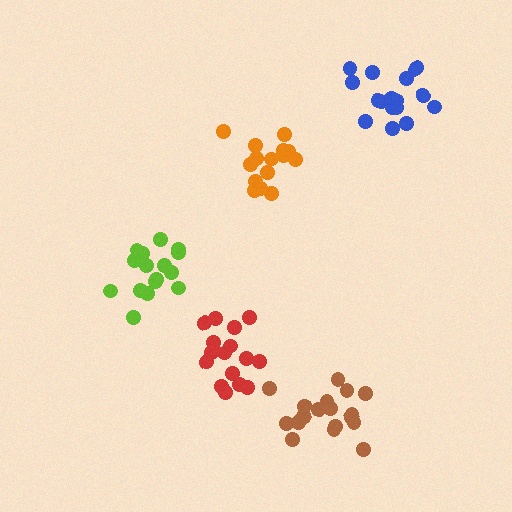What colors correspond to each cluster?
The clusters are colored: orange, blue, lime, brown, red.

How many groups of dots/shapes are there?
There are 5 groups.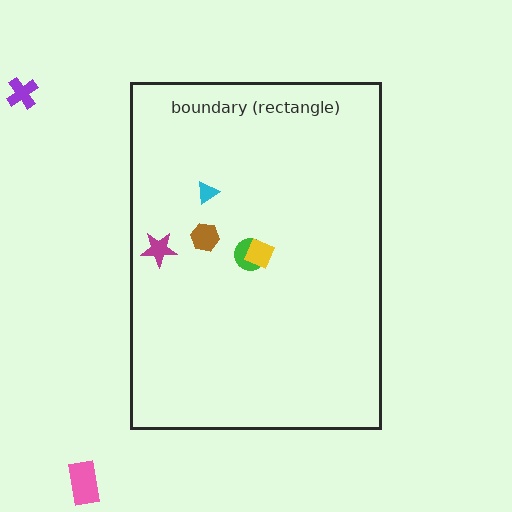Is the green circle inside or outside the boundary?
Inside.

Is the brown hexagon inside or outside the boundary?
Inside.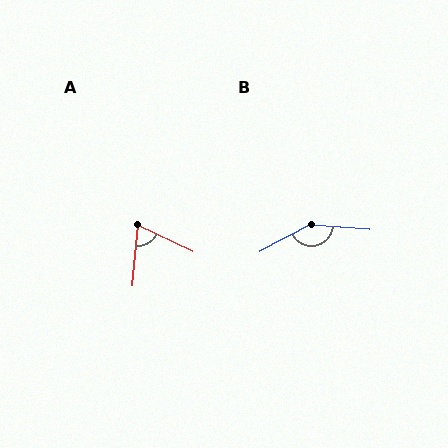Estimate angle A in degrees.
Approximately 70 degrees.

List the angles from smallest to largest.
A (70°), B (148°).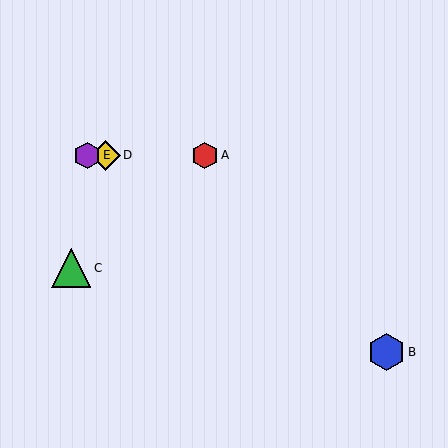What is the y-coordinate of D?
Object D is at y≈156.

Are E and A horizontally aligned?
Yes, both are at y≈156.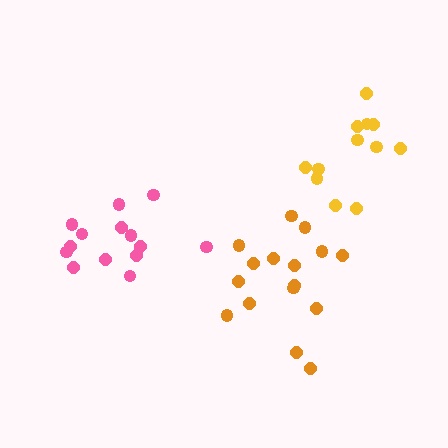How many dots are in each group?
Group 1: 14 dots, Group 2: 16 dots, Group 3: 12 dots (42 total).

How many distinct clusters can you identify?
There are 3 distinct clusters.